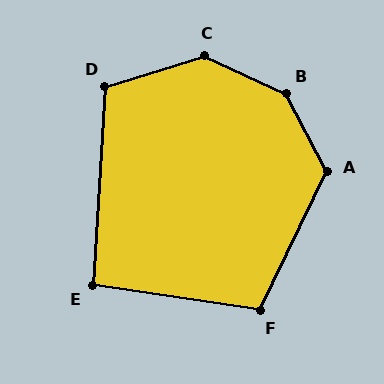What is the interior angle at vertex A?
Approximately 127 degrees (obtuse).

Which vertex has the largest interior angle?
B, at approximately 142 degrees.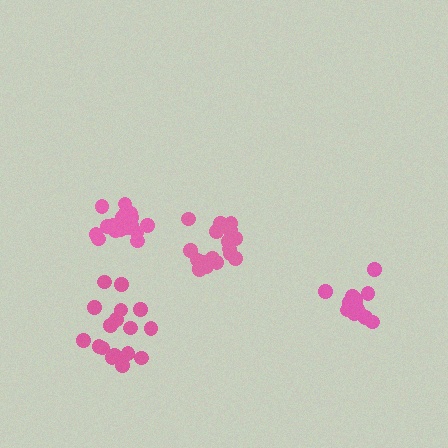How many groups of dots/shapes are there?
There are 4 groups.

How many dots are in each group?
Group 1: 14 dots, Group 2: 17 dots, Group 3: 18 dots, Group 4: 19 dots (68 total).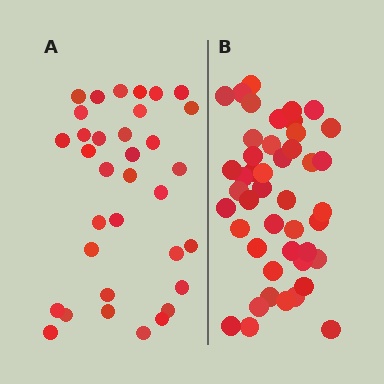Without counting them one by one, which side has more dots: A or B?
Region B (the right region) has more dots.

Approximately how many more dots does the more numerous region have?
Region B has roughly 12 or so more dots than region A.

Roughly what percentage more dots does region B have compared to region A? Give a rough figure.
About 30% more.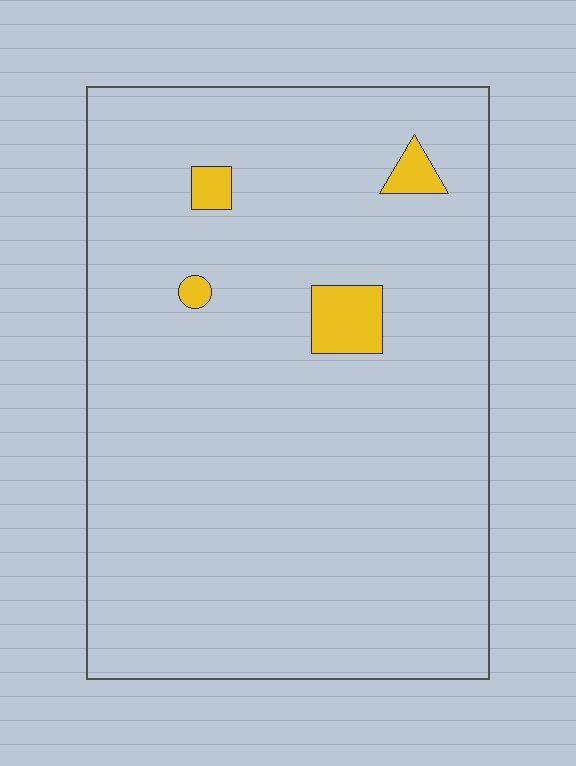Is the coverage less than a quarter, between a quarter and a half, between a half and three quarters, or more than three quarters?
Less than a quarter.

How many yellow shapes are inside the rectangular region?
4.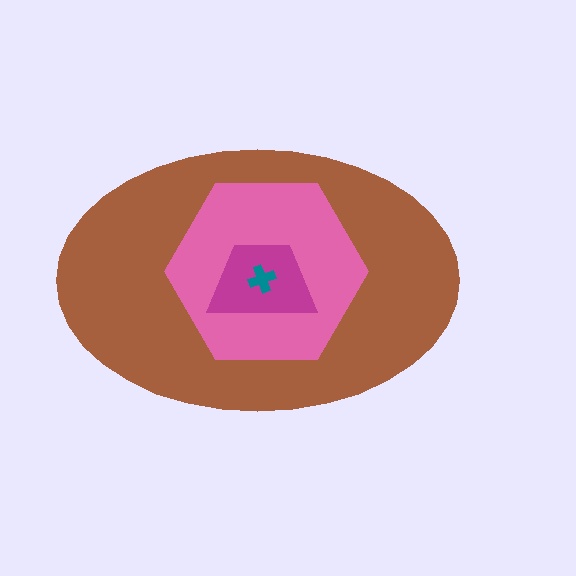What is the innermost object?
The teal cross.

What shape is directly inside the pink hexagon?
The magenta trapezoid.